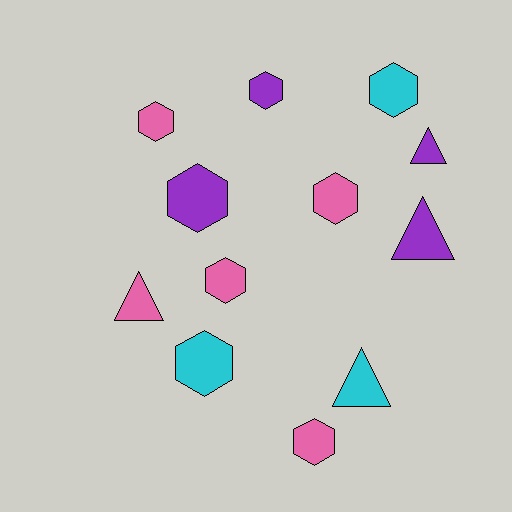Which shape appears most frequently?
Hexagon, with 8 objects.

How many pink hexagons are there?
There are 4 pink hexagons.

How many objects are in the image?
There are 12 objects.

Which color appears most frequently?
Pink, with 5 objects.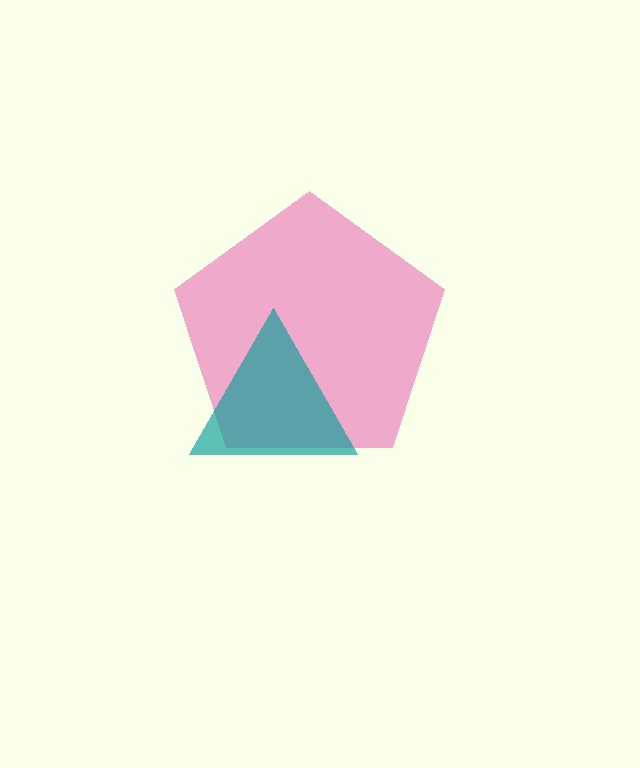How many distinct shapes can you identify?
There are 2 distinct shapes: a pink pentagon, a teal triangle.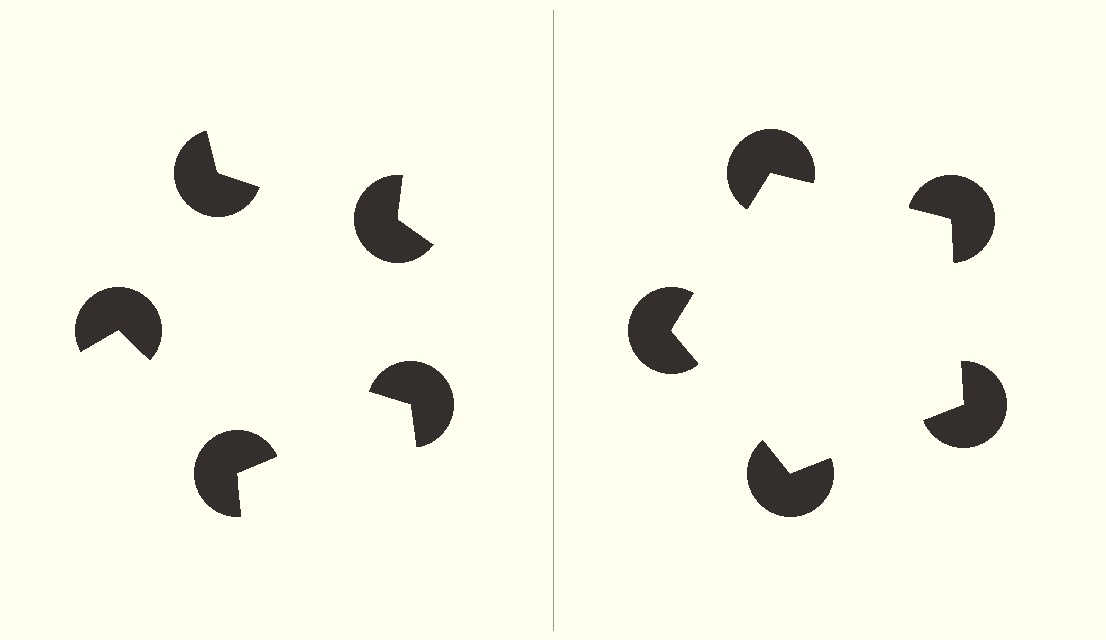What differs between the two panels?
The pac-man discs are positioned identically on both sides; only the wedge orientations differ. On the right they align to a pentagon; on the left they are misaligned.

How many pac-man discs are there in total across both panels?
10 — 5 on each side.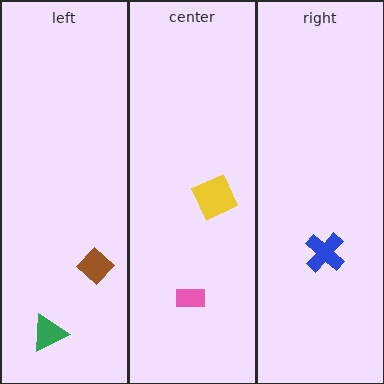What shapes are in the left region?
The green triangle, the brown diamond.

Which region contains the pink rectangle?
The center region.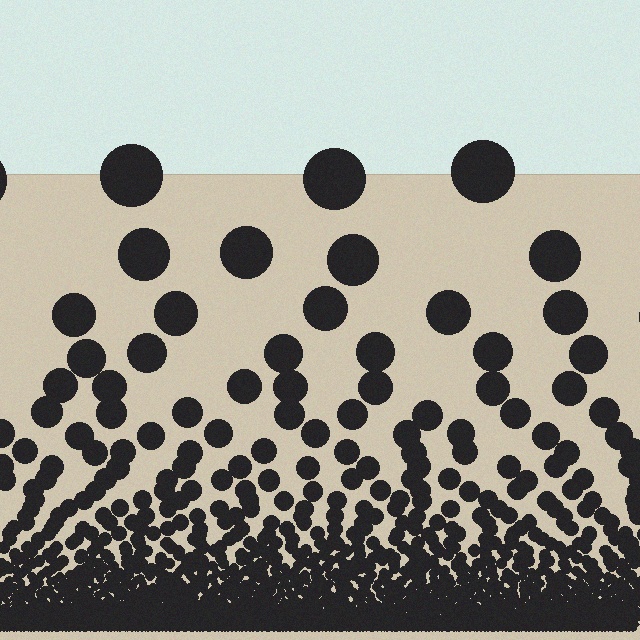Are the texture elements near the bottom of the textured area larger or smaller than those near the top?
Smaller. The gradient is inverted — elements near the bottom are smaller and denser.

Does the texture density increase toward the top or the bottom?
Density increases toward the bottom.